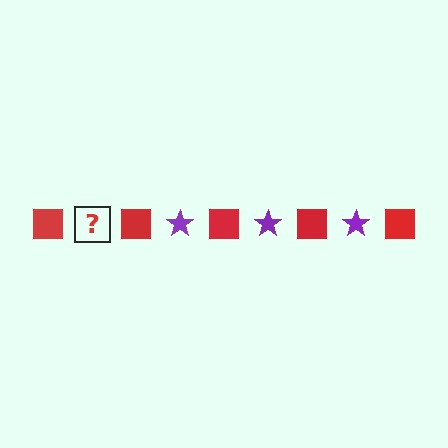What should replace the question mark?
The question mark should be replaced with a purple star.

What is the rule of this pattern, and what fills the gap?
The rule is that the pattern alternates between red square and purple star. The gap should be filled with a purple star.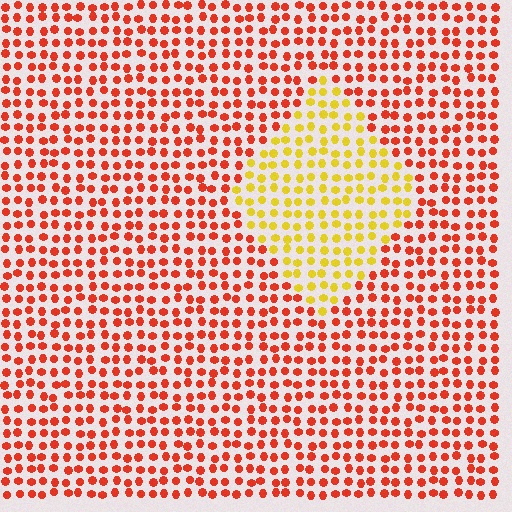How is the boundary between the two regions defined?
The boundary is defined purely by a slight shift in hue (about 49 degrees). Spacing, size, and orientation are identical on both sides.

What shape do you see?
I see a diamond.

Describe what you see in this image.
The image is filled with small red elements in a uniform arrangement. A diamond-shaped region is visible where the elements are tinted to a slightly different hue, forming a subtle color boundary.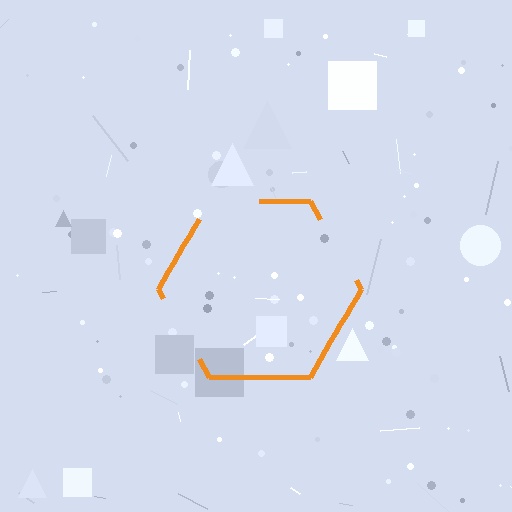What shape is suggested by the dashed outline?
The dashed outline suggests a hexagon.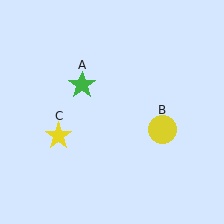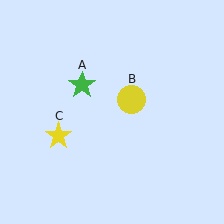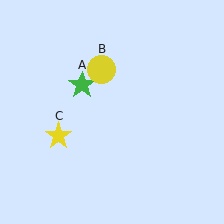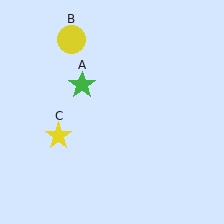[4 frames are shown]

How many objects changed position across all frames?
1 object changed position: yellow circle (object B).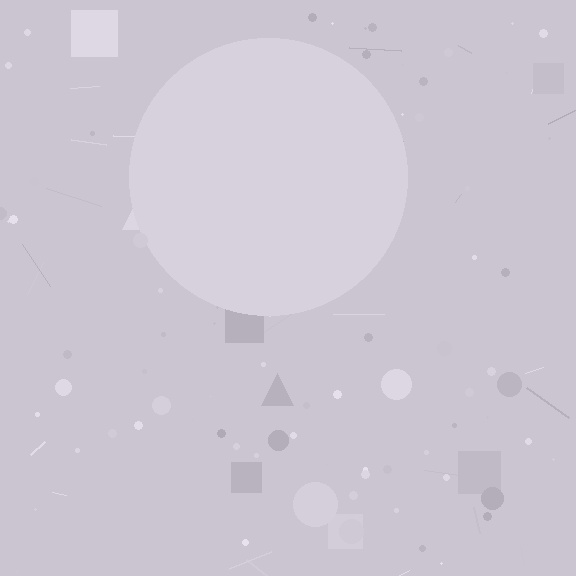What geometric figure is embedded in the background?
A circle is embedded in the background.